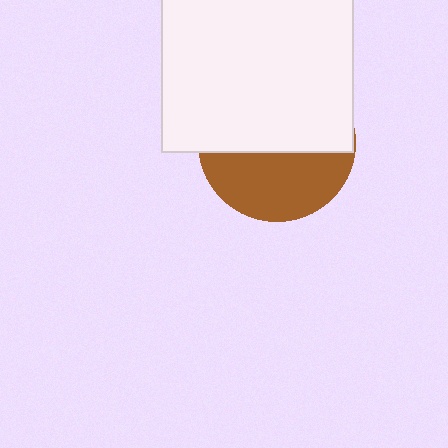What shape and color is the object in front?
The object in front is a white square.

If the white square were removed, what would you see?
You would see the complete brown circle.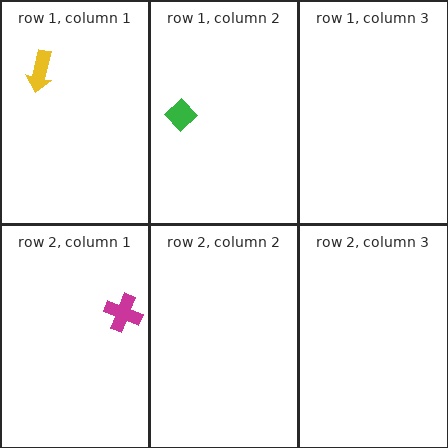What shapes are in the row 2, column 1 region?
The magenta cross.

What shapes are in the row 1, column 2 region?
The green diamond.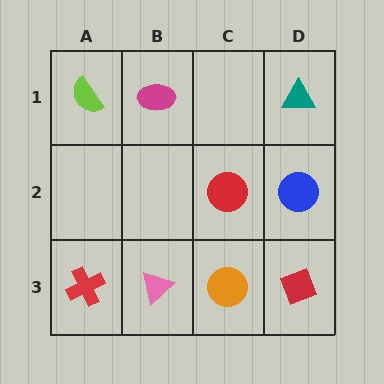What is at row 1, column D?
A teal triangle.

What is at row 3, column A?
A red cross.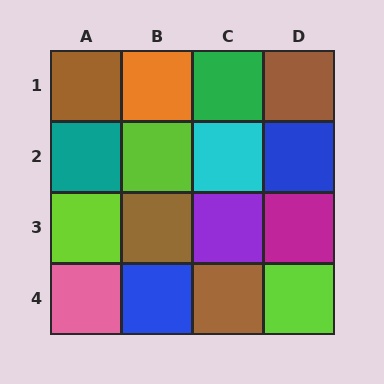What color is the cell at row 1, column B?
Orange.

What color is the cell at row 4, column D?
Lime.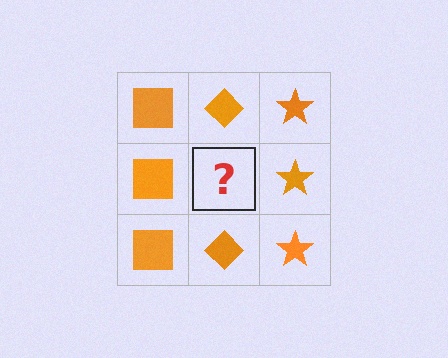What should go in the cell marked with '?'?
The missing cell should contain an orange diamond.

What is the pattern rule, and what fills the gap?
The rule is that each column has a consistent shape. The gap should be filled with an orange diamond.